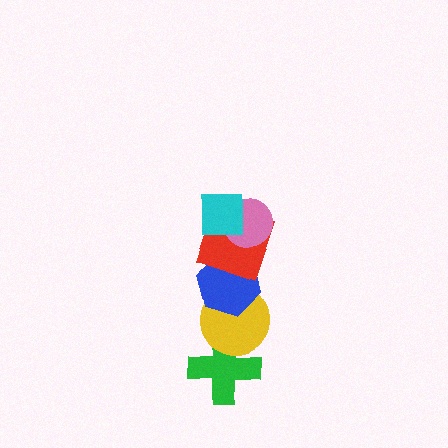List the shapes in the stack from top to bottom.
From top to bottom: the cyan square, the pink circle, the red square, the blue hexagon, the yellow circle, the green cross.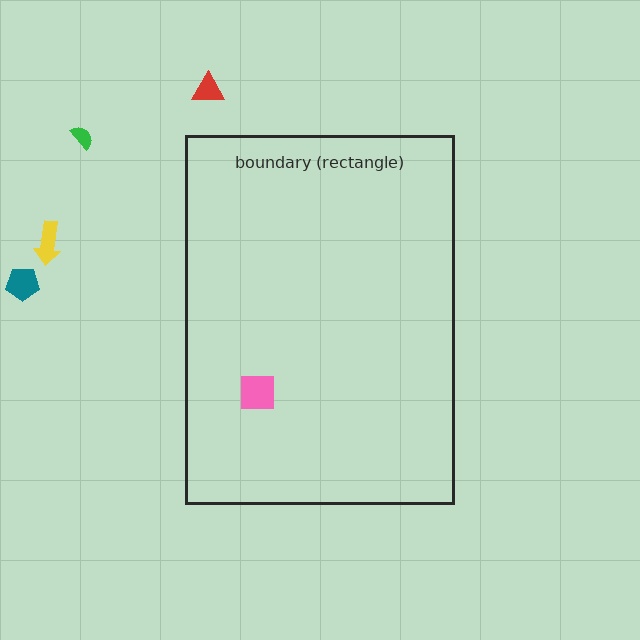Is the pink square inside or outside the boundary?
Inside.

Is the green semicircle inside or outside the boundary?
Outside.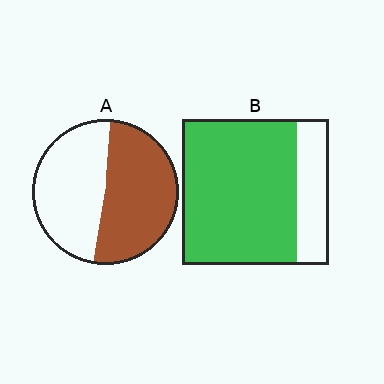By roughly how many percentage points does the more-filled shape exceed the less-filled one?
By roughly 25 percentage points (B over A).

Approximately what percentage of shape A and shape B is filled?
A is approximately 50% and B is approximately 80%.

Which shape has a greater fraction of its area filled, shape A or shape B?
Shape B.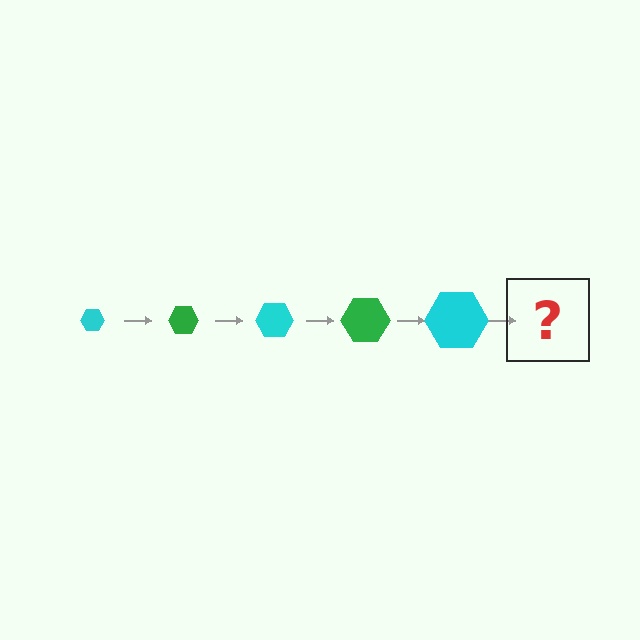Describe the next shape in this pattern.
It should be a green hexagon, larger than the previous one.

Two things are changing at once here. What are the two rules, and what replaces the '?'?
The two rules are that the hexagon grows larger each step and the color cycles through cyan and green. The '?' should be a green hexagon, larger than the previous one.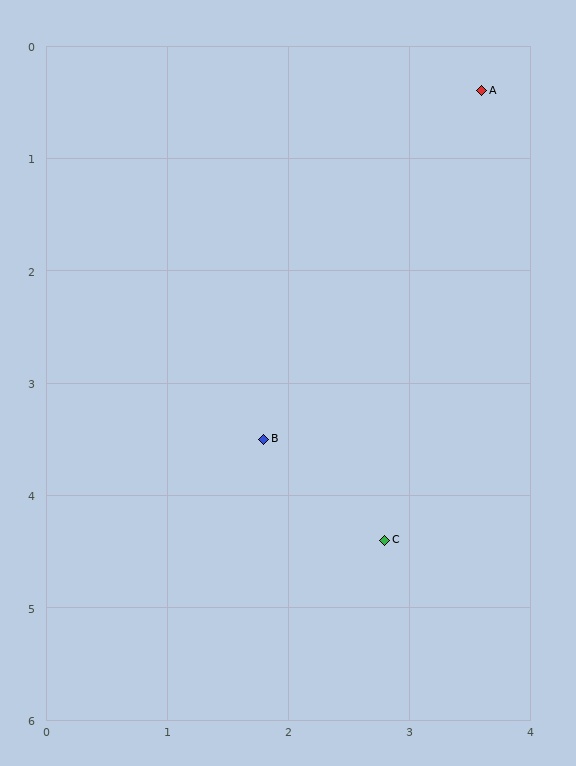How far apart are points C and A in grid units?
Points C and A are about 4.1 grid units apart.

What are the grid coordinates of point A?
Point A is at approximately (3.6, 0.4).